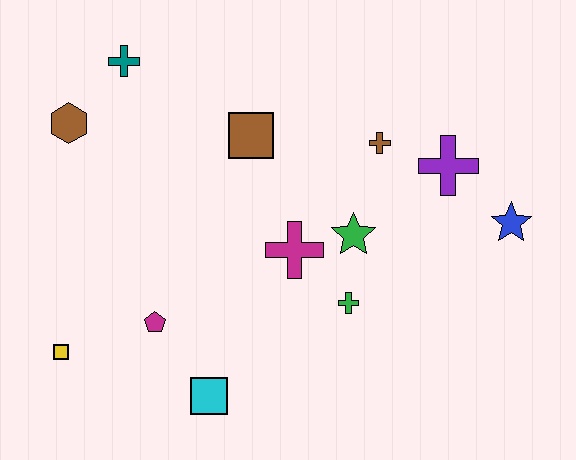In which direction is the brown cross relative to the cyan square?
The brown cross is above the cyan square.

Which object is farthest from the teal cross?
The blue star is farthest from the teal cross.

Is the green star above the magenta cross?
Yes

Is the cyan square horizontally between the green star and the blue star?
No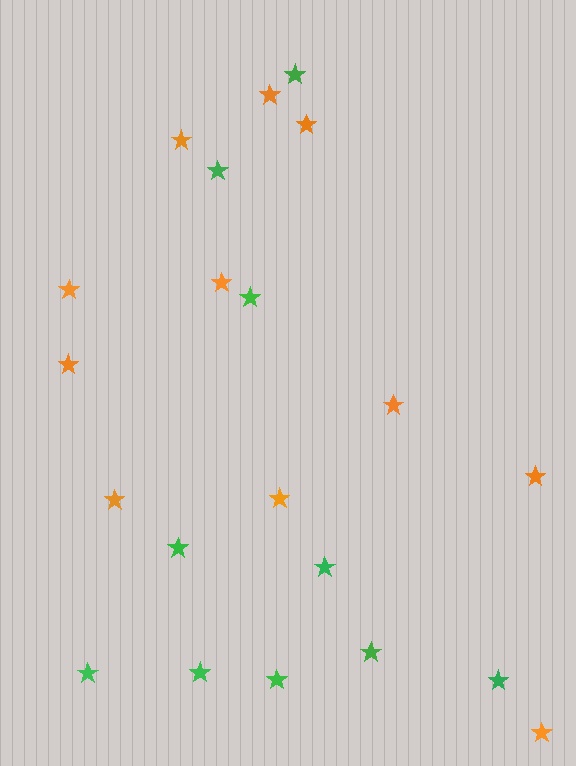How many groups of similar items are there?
There are 2 groups: one group of green stars (10) and one group of orange stars (11).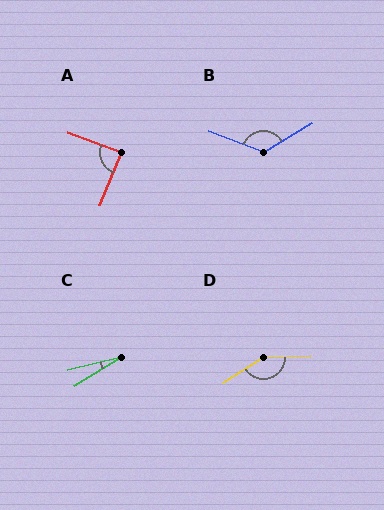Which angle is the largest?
D, at approximately 149 degrees.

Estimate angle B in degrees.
Approximately 128 degrees.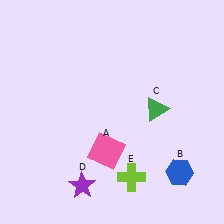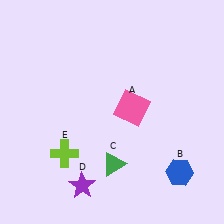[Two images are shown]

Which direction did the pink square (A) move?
The pink square (A) moved up.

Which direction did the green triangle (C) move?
The green triangle (C) moved down.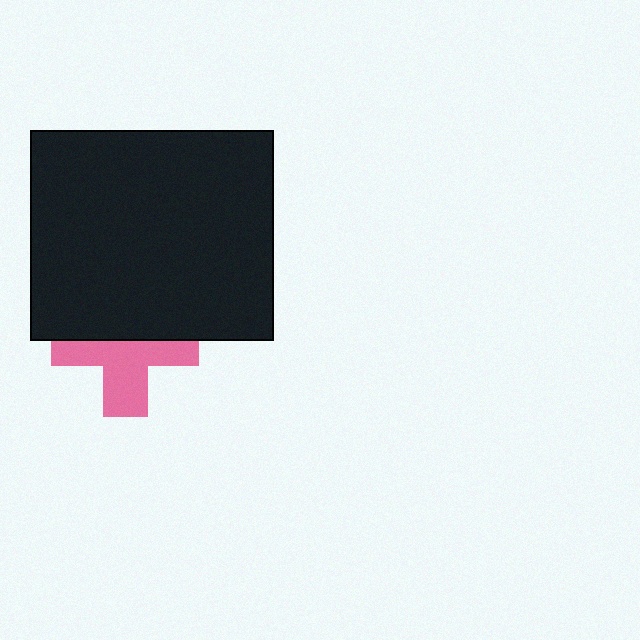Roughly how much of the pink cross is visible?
About half of it is visible (roughly 53%).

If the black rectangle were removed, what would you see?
You would see the complete pink cross.